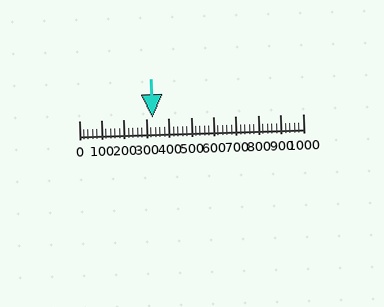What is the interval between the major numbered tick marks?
The major tick marks are spaced 100 units apart.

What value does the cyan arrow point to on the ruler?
The cyan arrow points to approximately 329.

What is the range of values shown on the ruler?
The ruler shows values from 0 to 1000.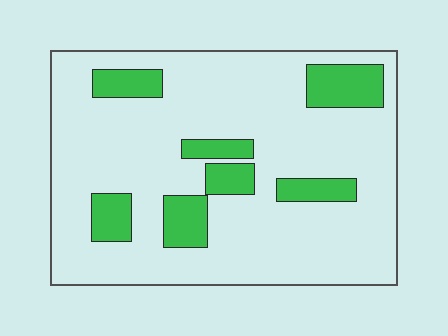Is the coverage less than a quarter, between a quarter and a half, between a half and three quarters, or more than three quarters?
Less than a quarter.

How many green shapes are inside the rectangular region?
7.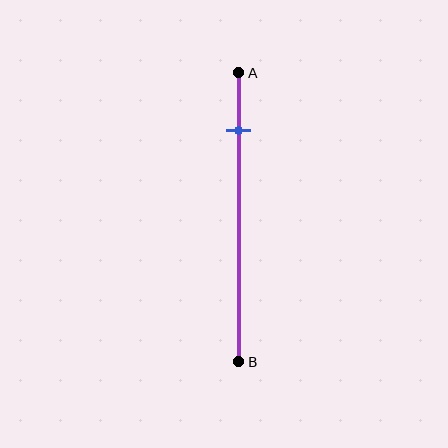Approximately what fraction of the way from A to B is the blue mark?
The blue mark is approximately 20% of the way from A to B.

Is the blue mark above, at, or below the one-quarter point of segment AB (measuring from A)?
The blue mark is above the one-quarter point of segment AB.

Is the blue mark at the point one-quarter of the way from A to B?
No, the mark is at about 20% from A, not at the 25% one-quarter point.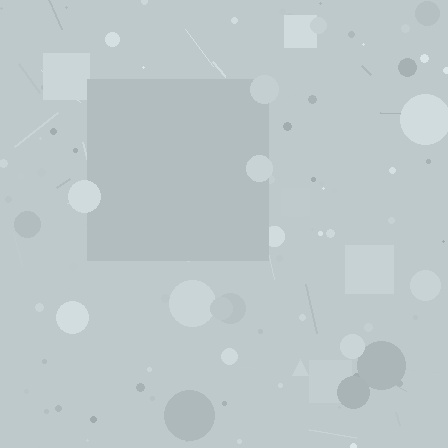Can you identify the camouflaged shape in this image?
The camouflaged shape is a square.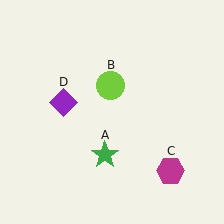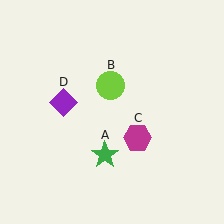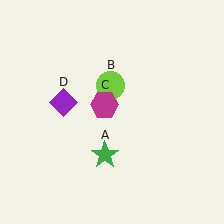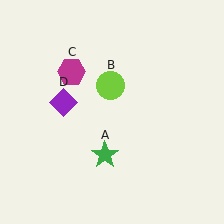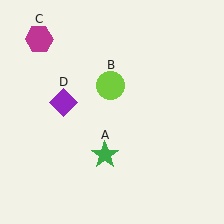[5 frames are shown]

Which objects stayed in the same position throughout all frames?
Green star (object A) and lime circle (object B) and purple diamond (object D) remained stationary.